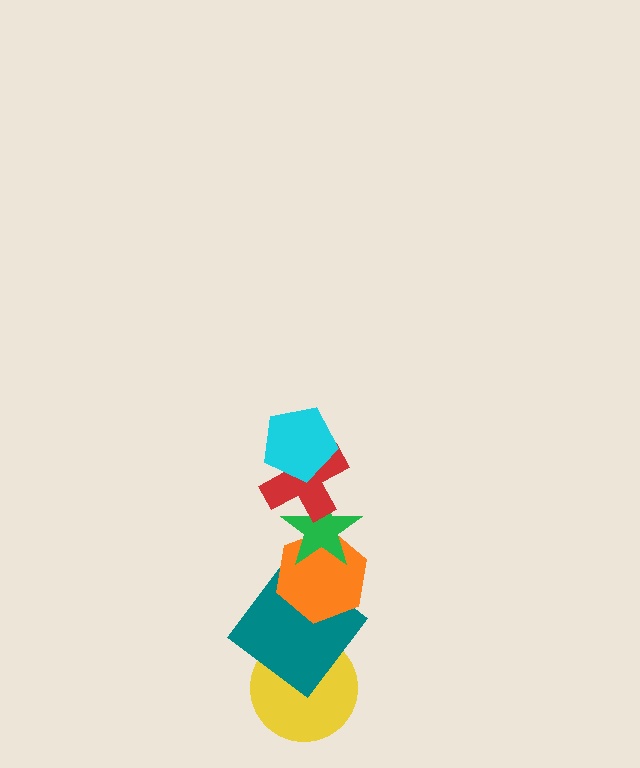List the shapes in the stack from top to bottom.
From top to bottom: the cyan pentagon, the red cross, the green star, the orange hexagon, the teal diamond, the yellow circle.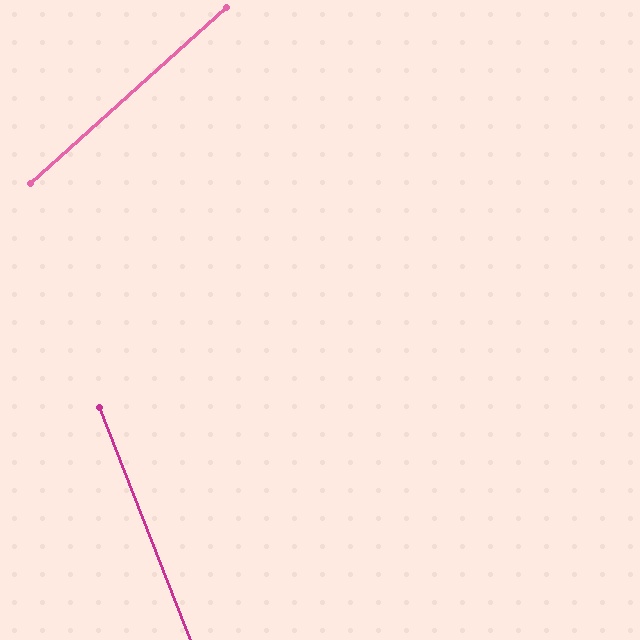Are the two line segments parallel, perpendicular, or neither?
Neither parallel nor perpendicular — they differ by about 70°.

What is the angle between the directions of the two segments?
Approximately 70 degrees.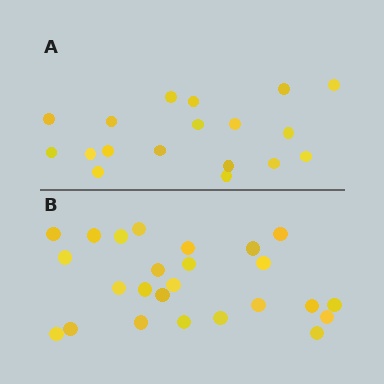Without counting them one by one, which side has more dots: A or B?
Region B (the bottom region) has more dots.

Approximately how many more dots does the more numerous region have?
Region B has roughly 8 or so more dots than region A.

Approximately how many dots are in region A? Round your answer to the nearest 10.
About 20 dots. (The exact count is 18, which rounds to 20.)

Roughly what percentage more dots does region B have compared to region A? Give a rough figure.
About 40% more.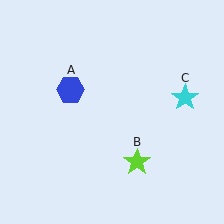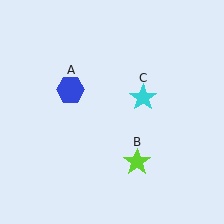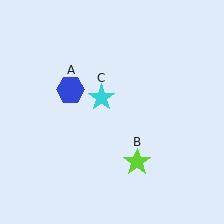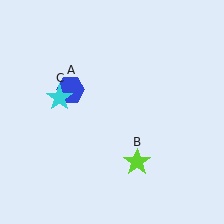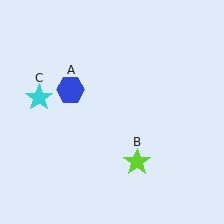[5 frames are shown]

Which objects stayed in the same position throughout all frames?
Blue hexagon (object A) and lime star (object B) remained stationary.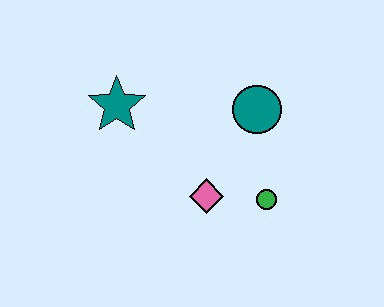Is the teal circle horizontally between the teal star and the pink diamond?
No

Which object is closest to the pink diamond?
The green circle is closest to the pink diamond.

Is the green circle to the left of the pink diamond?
No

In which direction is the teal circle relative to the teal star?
The teal circle is to the right of the teal star.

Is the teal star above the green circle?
Yes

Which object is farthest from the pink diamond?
The teal star is farthest from the pink diamond.